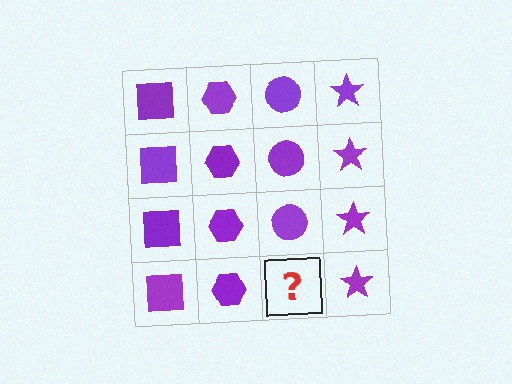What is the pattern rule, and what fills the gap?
The rule is that each column has a consistent shape. The gap should be filled with a purple circle.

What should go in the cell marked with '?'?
The missing cell should contain a purple circle.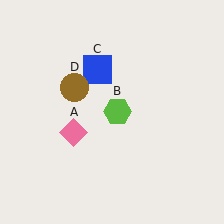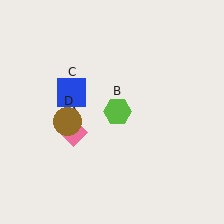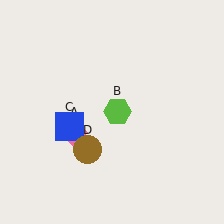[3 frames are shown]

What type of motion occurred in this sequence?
The blue square (object C), brown circle (object D) rotated counterclockwise around the center of the scene.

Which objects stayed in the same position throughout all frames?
Pink diamond (object A) and lime hexagon (object B) remained stationary.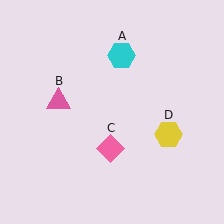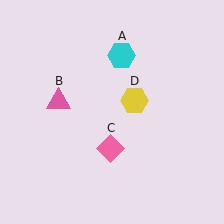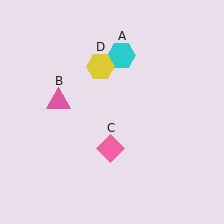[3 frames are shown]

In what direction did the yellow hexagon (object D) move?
The yellow hexagon (object D) moved up and to the left.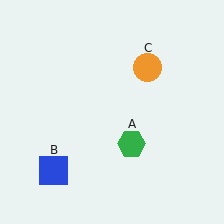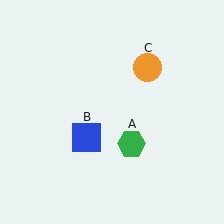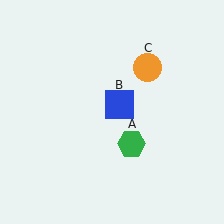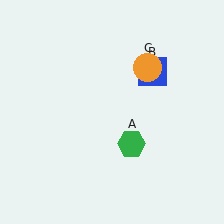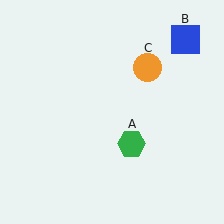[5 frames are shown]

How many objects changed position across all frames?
1 object changed position: blue square (object B).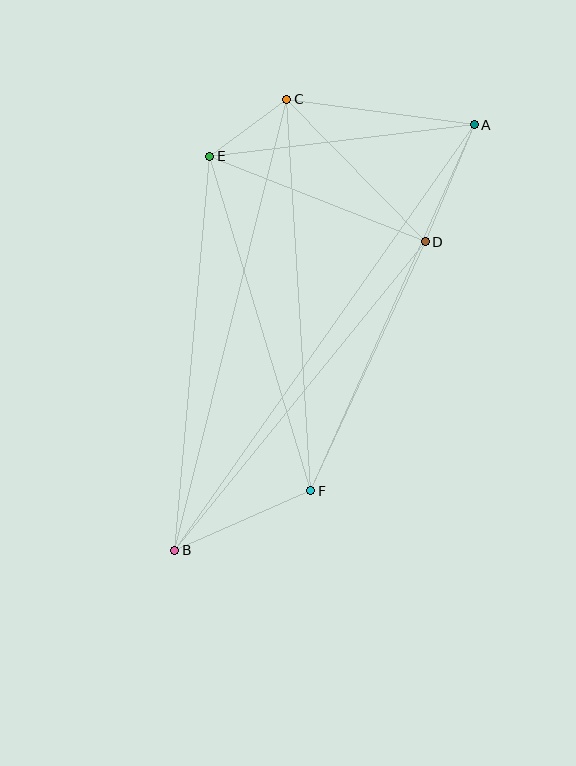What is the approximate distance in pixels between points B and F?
The distance between B and F is approximately 149 pixels.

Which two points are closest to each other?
Points C and E are closest to each other.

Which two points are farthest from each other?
Points A and B are farthest from each other.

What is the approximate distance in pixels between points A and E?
The distance between A and E is approximately 266 pixels.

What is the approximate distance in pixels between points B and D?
The distance between B and D is approximately 398 pixels.